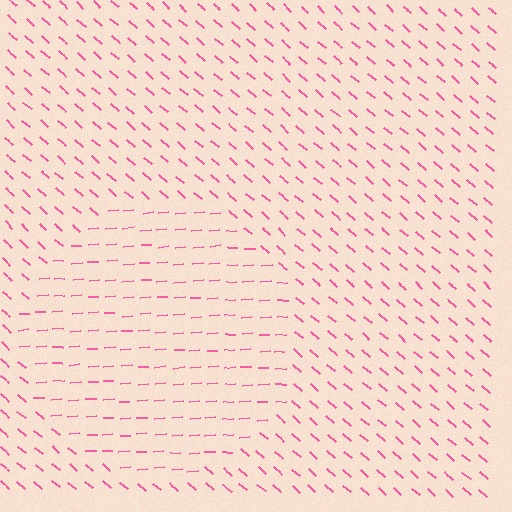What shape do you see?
I see a circle.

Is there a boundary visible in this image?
Yes, there is a texture boundary formed by a change in line orientation.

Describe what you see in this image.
The image is filled with small pink line segments. A circle region in the image has lines oriented differently from the surrounding lines, creating a visible texture boundary.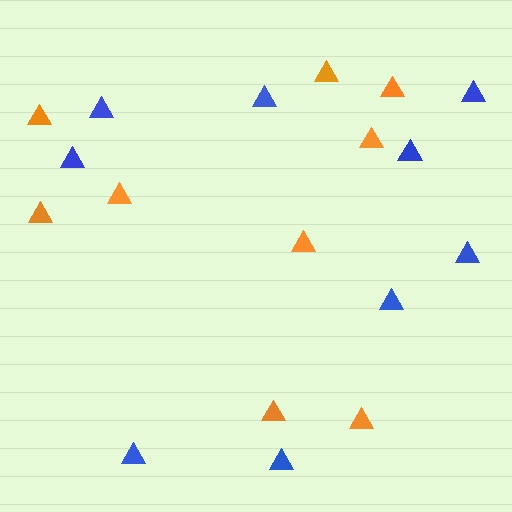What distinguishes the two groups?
There are 2 groups: one group of blue triangles (9) and one group of orange triangles (9).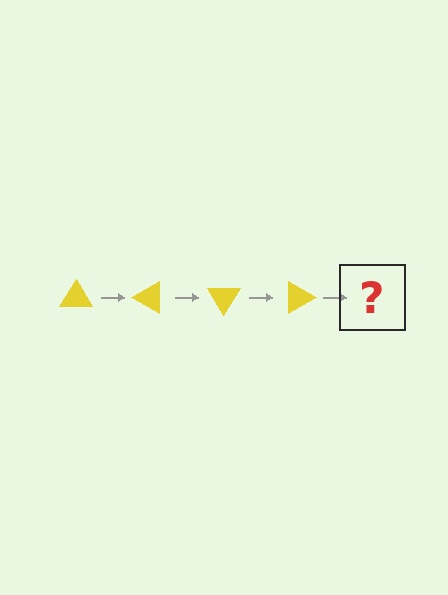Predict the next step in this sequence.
The next step is a yellow triangle rotated 120 degrees.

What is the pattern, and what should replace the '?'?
The pattern is that the triangle rotates 30 degrees each step. The '?' should be a yellow triangle rotated 120 degrees.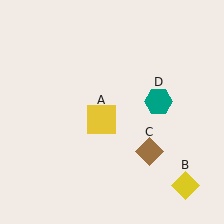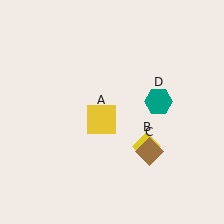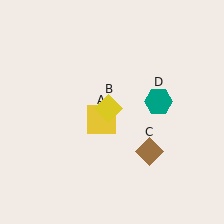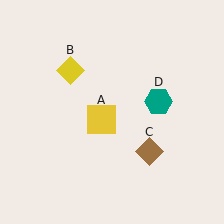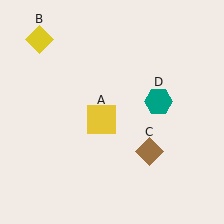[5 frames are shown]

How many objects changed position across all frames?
1 object changed position: yellow diamond (object B).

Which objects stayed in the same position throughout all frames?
Yellow square (object A) and brown diamond (object C) and teal hexagon (object D) remained stationary.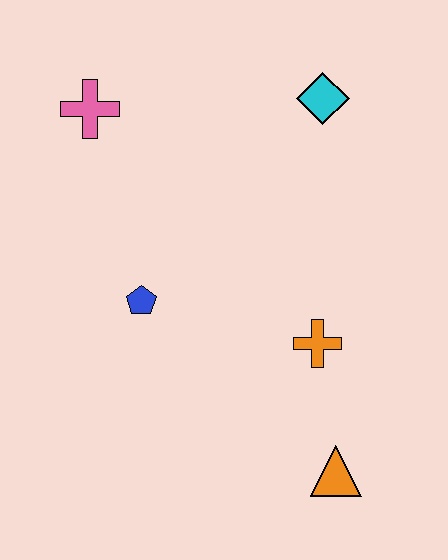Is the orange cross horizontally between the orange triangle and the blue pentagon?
Yes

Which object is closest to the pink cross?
The blue pentagon is closest to the pink cross.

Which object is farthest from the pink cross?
The orange triangle is farthest from the pink cross.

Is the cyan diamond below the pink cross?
No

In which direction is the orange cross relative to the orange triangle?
The orange cross is above the orange triangle.